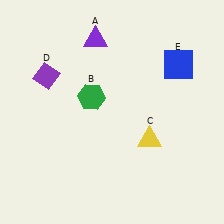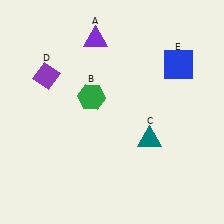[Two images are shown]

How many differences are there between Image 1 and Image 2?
There is 1 difference between the two images.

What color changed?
The triangle (C) changed from yellow in Image 1 to teal in Image 2.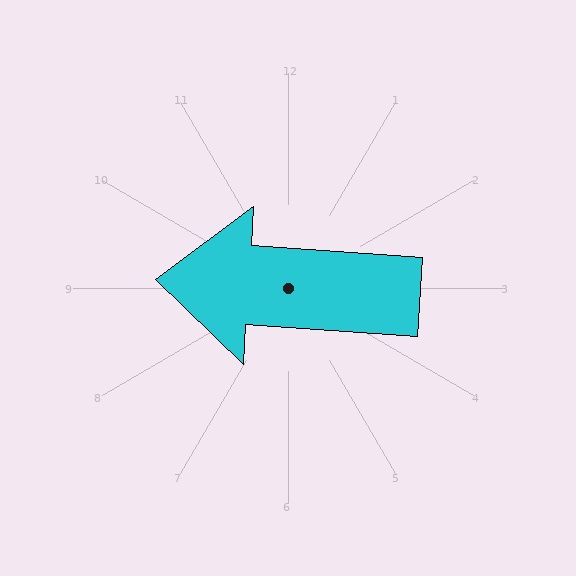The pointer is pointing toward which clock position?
Roughly 9 o'clock.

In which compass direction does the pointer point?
West.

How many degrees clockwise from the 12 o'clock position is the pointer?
Approximately 274 degrees.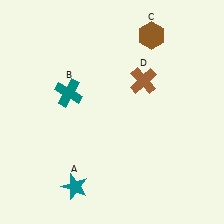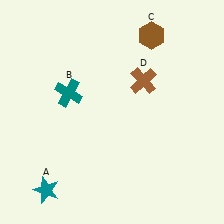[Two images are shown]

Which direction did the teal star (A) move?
The teal star (A) moved left.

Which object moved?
The teal star (A) moved left.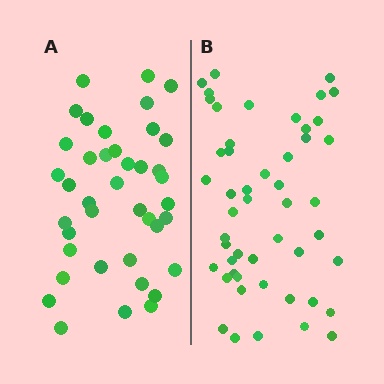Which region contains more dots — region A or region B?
Region B (the right region) has more dots.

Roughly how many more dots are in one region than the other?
Region B has roughly 10 or so more dots than region A.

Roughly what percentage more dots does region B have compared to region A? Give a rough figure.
About 25% more.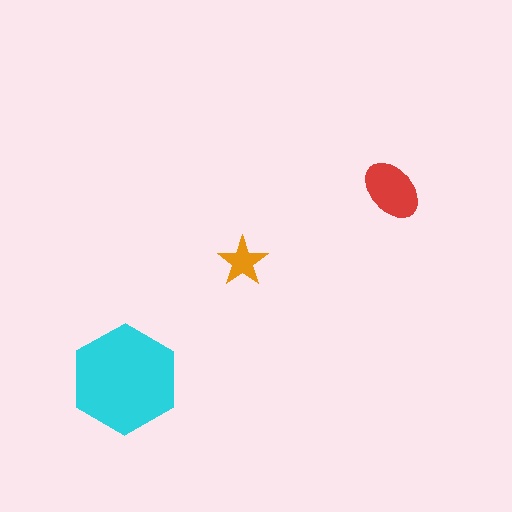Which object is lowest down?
The cyan hexagon is bottommost.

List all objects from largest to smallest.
The cyan hexagon, the red ellipse, the orange star.